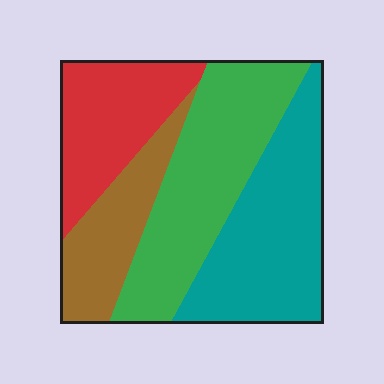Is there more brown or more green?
Green.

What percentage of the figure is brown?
Brown covers about 15% of the figure.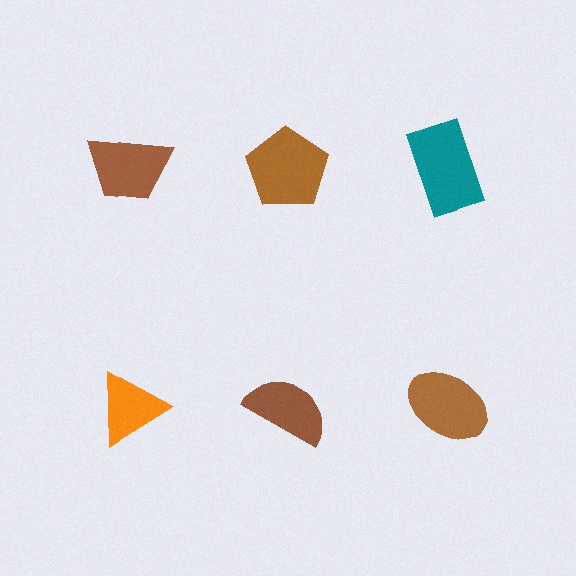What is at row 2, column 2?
A brown semicircle.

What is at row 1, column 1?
A brown trapezoid.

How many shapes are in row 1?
3 shapes.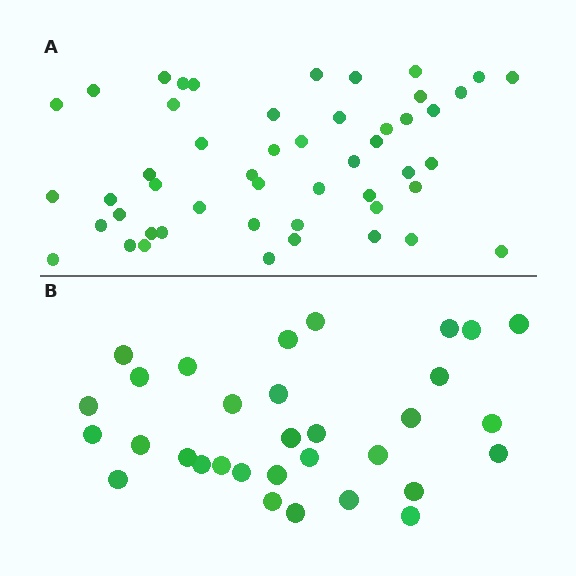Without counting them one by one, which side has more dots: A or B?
Region A (the top region) has more dots.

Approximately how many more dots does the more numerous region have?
Region A has approximately 20 more dots than region B.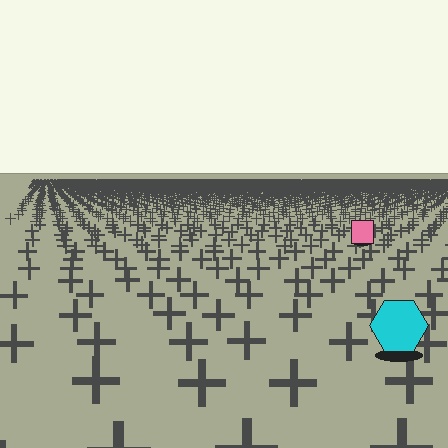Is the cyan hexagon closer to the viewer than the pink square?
Yes. The cyan hexagon is closer — you can tell from the texture gradient: the ground texture is coarser near it.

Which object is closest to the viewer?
The cyan hexagon is closest. The texture marks near it are larger and more spread out.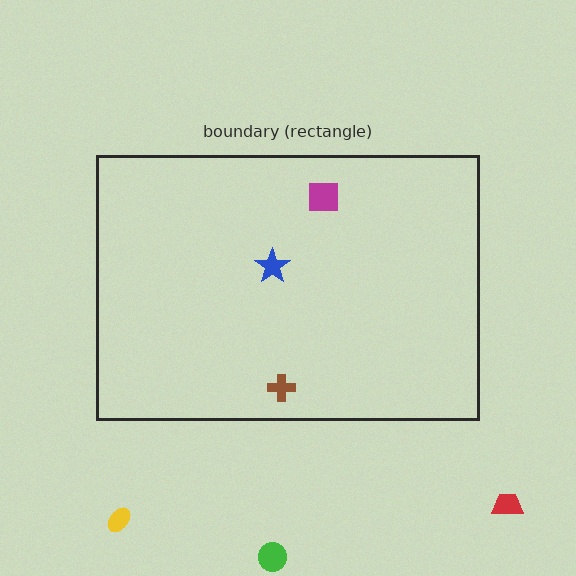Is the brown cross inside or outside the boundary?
Inside.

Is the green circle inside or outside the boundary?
Outside.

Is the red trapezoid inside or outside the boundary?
Outside.